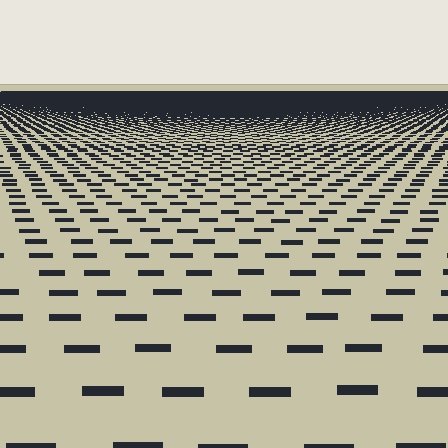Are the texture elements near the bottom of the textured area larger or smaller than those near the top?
Larger. Near the bottom, elements are closer to the viewer and appear at a bigger on-screen size.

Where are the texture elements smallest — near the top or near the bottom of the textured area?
Near the top.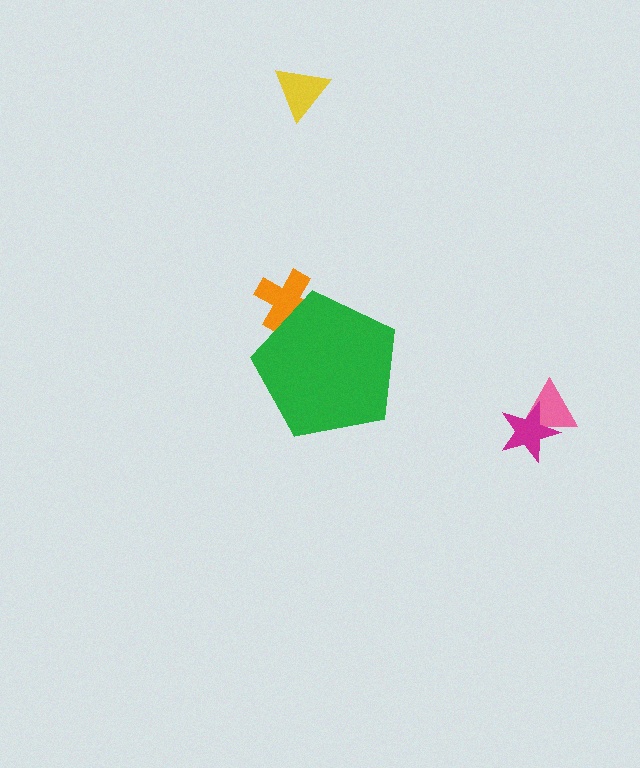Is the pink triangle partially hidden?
No, the pink triangle is fully visible.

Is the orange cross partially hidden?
Yes, the orange cross is partially hidden behind the green pentagon.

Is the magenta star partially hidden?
No, the magenta star is fully visible.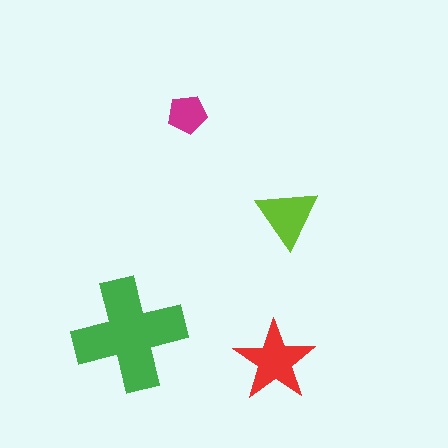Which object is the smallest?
The magenta pentagon.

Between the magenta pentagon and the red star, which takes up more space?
The red star.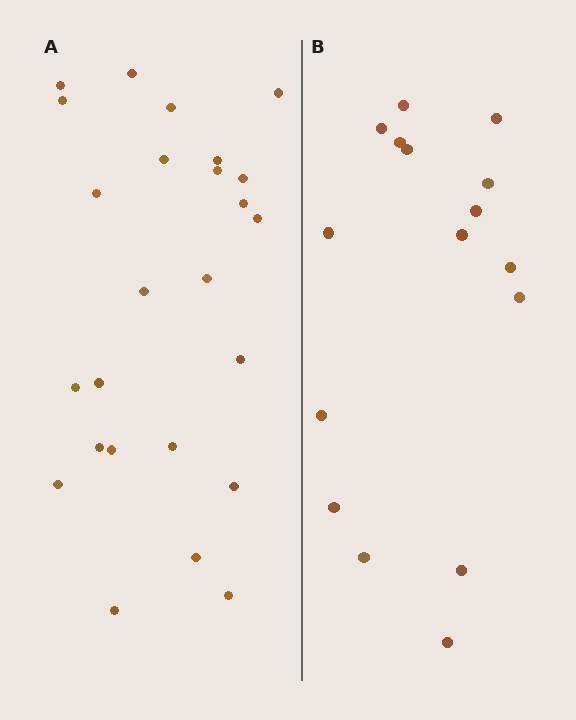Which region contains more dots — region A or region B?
Region A (the left region) has more dots.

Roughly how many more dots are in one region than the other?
Region A has roughly 8 or so more dots than region B.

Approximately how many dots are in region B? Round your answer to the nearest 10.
About 20 dots. (The exact count is 16, which rounds to 20.)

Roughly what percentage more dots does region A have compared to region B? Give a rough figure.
About 55% more.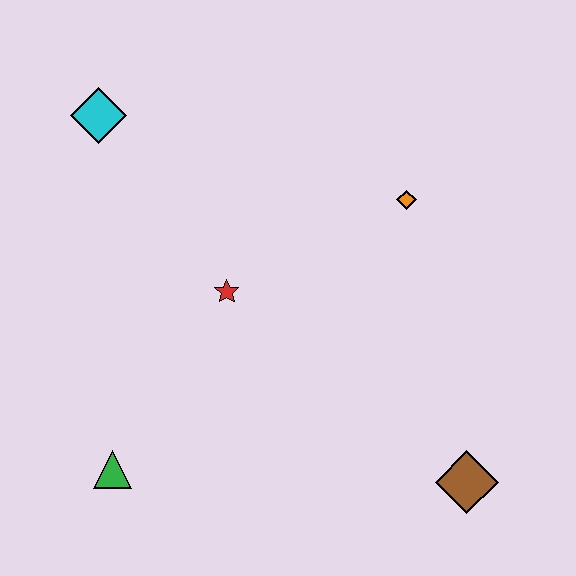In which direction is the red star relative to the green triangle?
The red star is above the green triangle.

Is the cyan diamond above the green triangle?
Yes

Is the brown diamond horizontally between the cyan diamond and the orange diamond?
No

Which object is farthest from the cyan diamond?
The brown diamond is farthest from the cyan diamond.